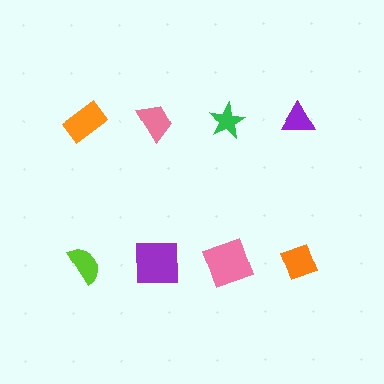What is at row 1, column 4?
A purple triangle.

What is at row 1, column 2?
A pink trapezoid.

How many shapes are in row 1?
4 shapes.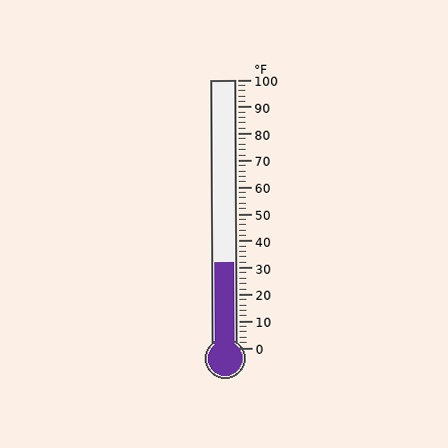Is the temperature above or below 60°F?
The temperature is below 60°F.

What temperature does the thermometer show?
The thermometer shows approximately 32°F.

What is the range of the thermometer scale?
The thermometer scale ranges from 0°F to 100°F.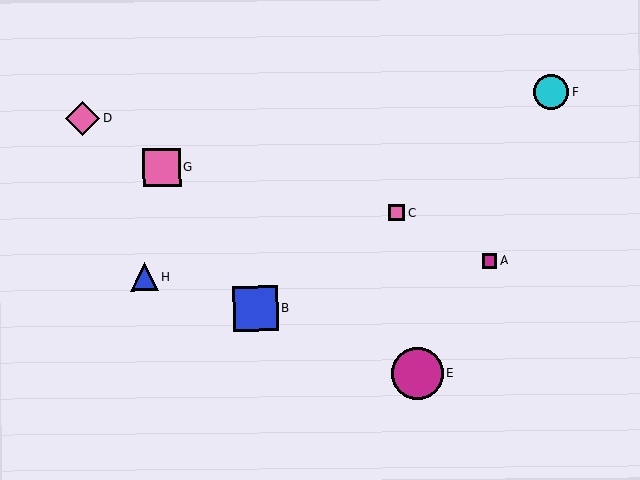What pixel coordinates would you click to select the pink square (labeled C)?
Click at (396, 213) to select the pink square C.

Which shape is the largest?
The magenta circle (labeled E) is the largest.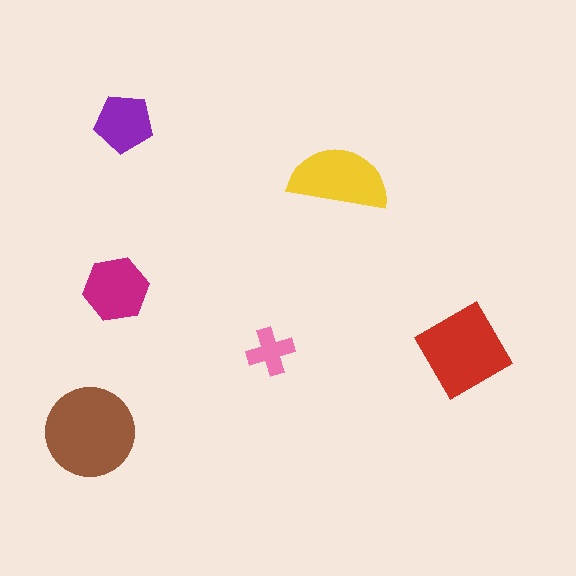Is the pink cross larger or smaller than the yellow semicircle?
Smaller.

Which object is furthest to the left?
The brown circle is leftmost.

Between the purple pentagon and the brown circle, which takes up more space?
The brown circle.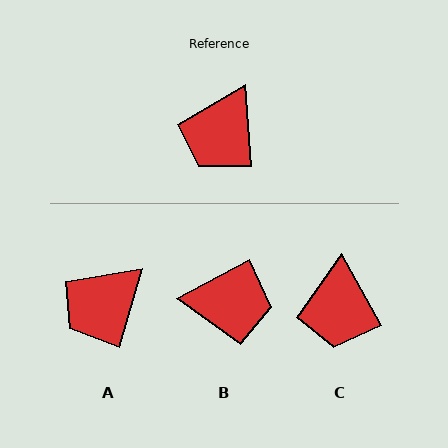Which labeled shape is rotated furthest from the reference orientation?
B, about 114 degrees away.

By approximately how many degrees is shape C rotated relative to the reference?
Approximately 24 degrees counter-clockwise.